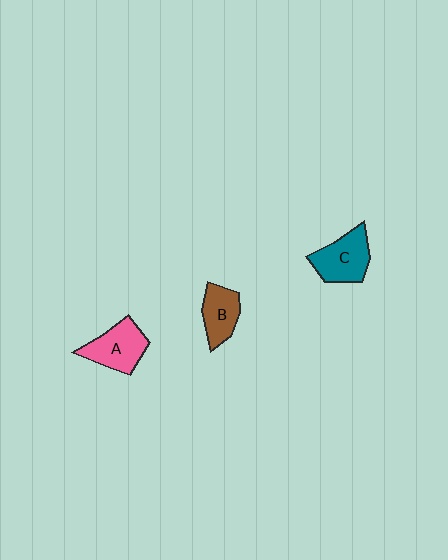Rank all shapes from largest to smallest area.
From largest to smallest: C (teal), A (pink), B (brown).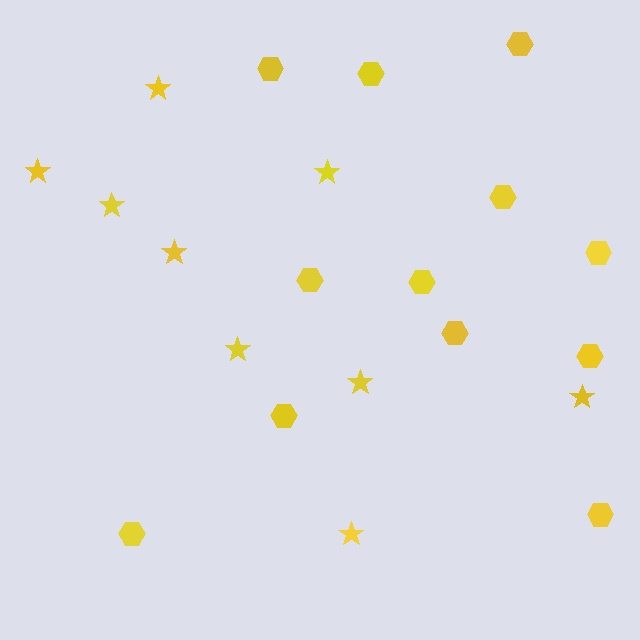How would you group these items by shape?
There are 2 groups: one group of stars (9) and one group of hexagons (12).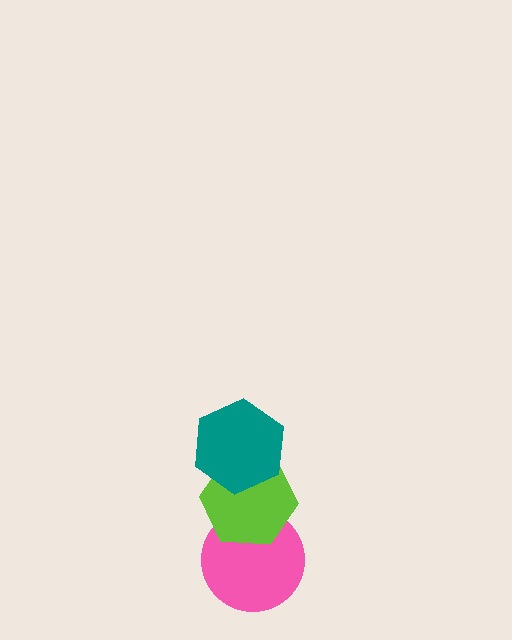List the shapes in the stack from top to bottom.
From top to bottom: the teal hexagon, the lime hexagon, the pink circle.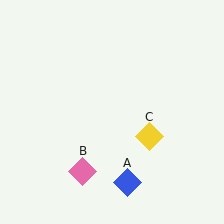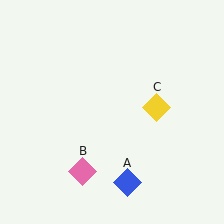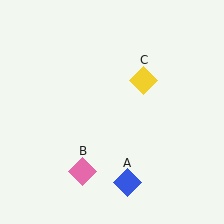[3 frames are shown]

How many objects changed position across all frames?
1 object changed position: yellow diamond (object C).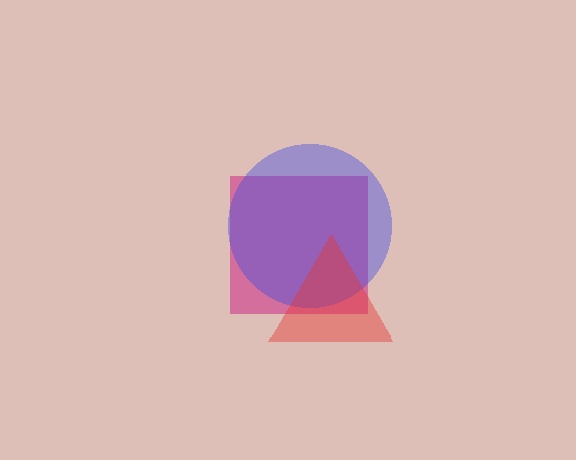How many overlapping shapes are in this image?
There are 3 overlapping shapes in the image.